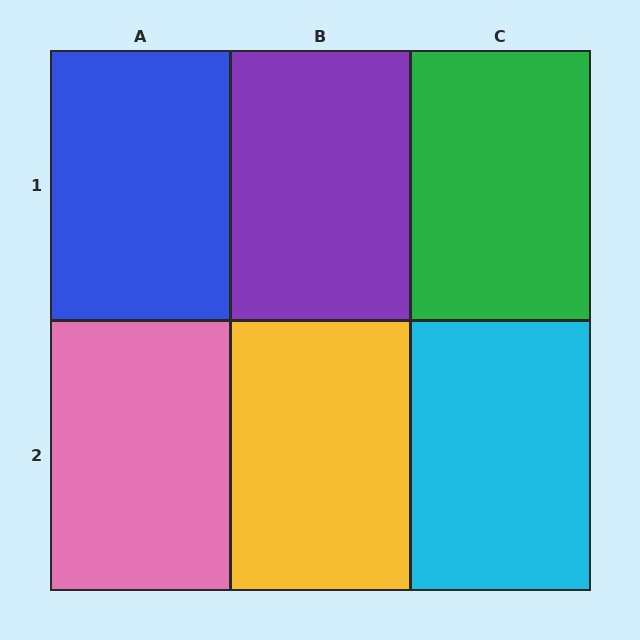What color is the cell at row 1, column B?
Purple.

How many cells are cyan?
1 cell is cyan.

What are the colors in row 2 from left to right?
Pink, yellow, cyan.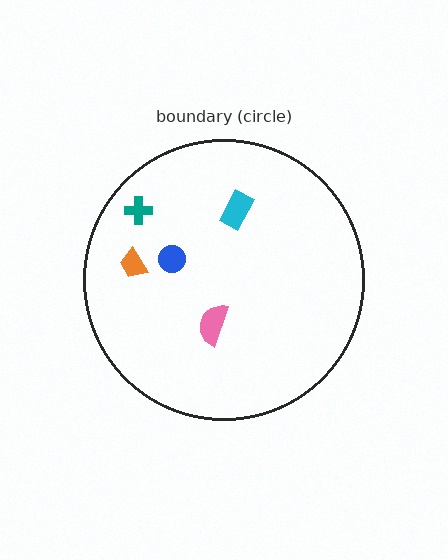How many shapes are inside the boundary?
5 inside, 0 outside.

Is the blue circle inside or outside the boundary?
Inside.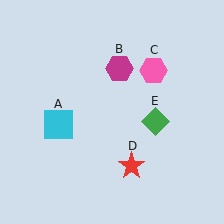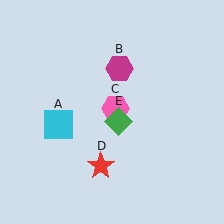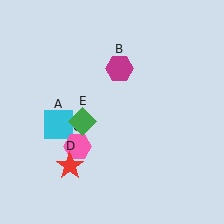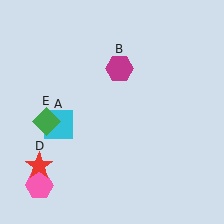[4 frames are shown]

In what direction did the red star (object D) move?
The red star (object D) moved left.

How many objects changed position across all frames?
3 objects changed position: pink hexagon (object C), red star (object D), green diamond (object E).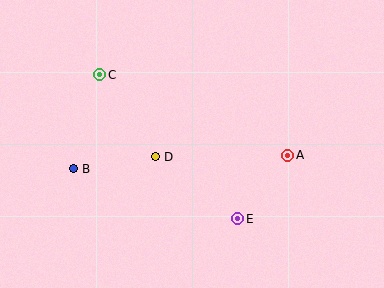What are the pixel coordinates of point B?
Point B is at (74, 169).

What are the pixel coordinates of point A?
Point A is at (288, 155).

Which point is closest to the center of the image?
Point D at (156, 157) is closest to the center.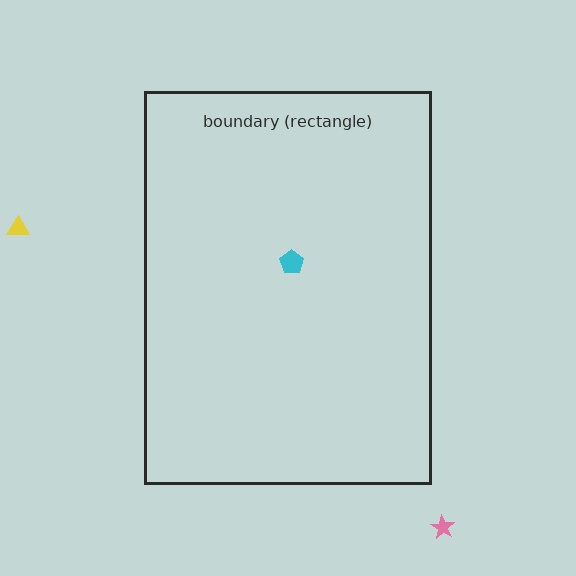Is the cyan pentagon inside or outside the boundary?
Inside.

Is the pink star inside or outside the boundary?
Outside.